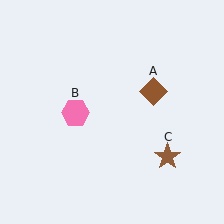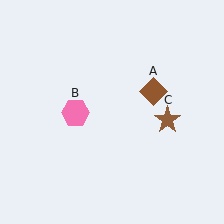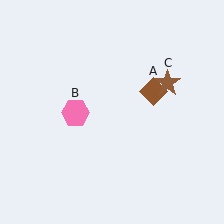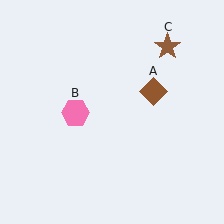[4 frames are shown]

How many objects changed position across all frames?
1 object changed position: brown star (object C).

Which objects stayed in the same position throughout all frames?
Brown diamond (object A) and pink hexagon (object B) remained stationary.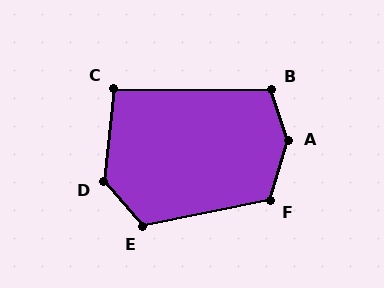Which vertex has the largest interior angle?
A, at approximately 145 degrees.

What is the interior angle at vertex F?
Approximately 118 degrees (obtuse).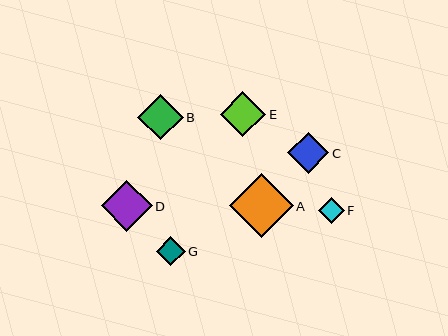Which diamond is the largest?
Diamond A is the largest with a size of approximately 64 pixels.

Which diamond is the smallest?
Diamond F is the smallest with a size of approximately 26 pixels.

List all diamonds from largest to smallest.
From largest to smallest: A, D, B, E, C, G, F.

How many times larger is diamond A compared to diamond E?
Diamond A is approximately 1.4 times the size of diamond E.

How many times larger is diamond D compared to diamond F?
Diamond D is approximately 2.0 times the size of diamond F.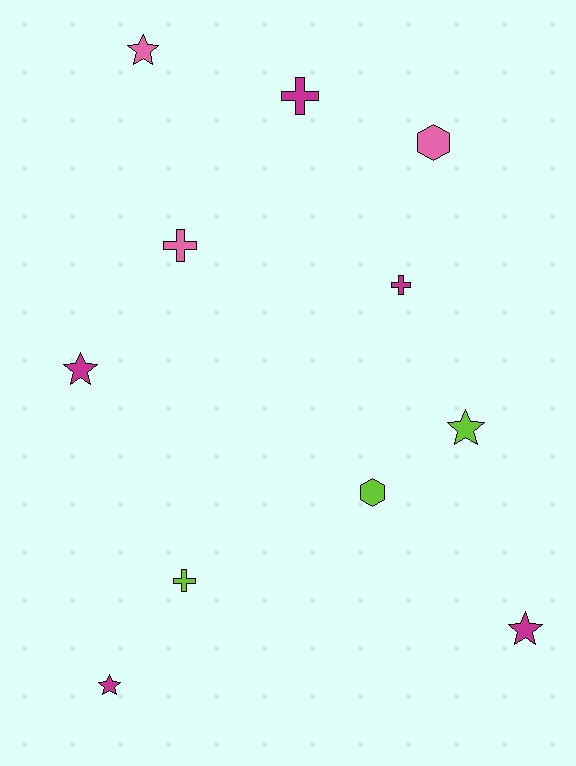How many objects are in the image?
There are 11 objects.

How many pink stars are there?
There is 1 pink star.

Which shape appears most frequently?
Star, with 5 objects.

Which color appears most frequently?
Magenta, with 5 objects.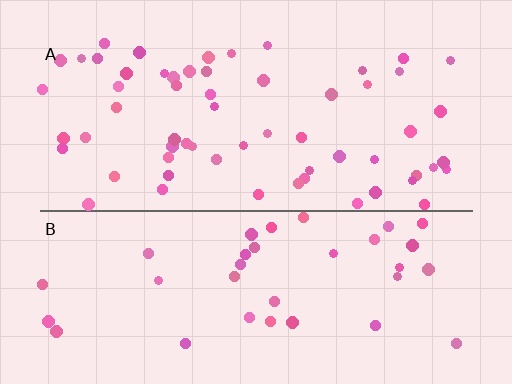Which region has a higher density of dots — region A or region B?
A (the top).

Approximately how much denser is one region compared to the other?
Approximately 1.7× — region A over region B.